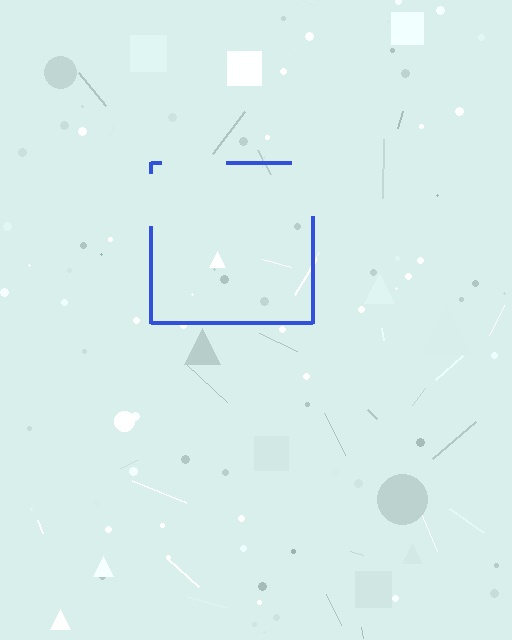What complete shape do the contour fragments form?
The contour fragments form a square.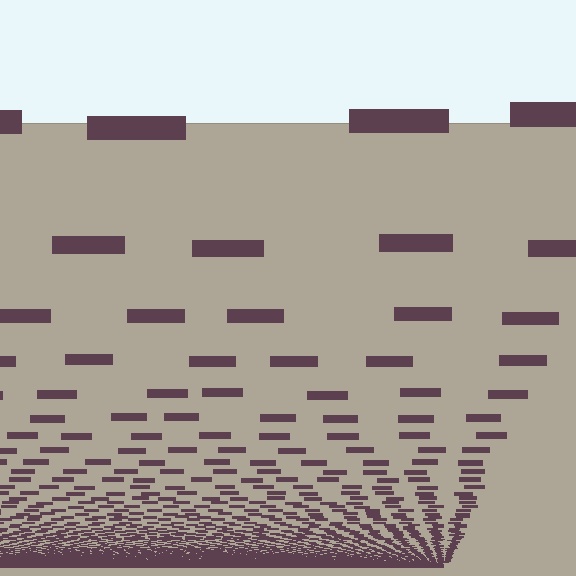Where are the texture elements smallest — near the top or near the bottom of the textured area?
Near the bottom.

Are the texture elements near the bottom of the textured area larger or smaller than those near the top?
Smaller. The gradient is inverted — elements near the bottom are smaller and denser.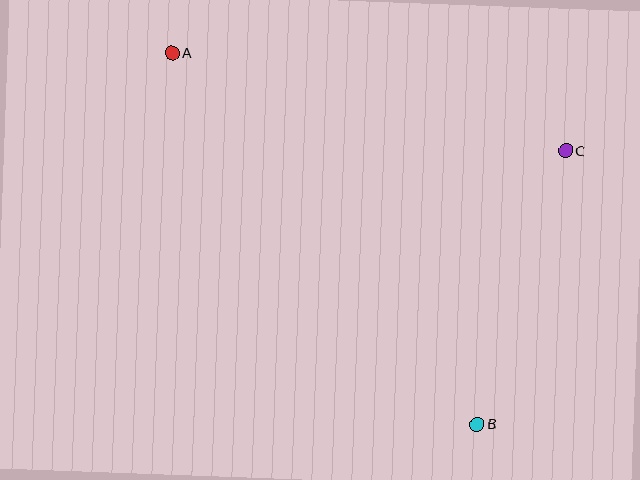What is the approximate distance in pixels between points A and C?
The distance between A and C is approximately 405 pixels.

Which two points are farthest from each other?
Points A and B are farthest from each other.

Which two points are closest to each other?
Points B and C are closest to each other.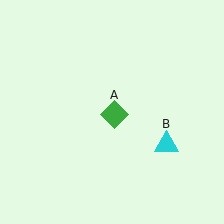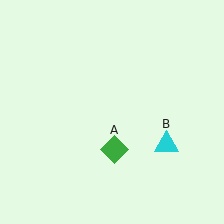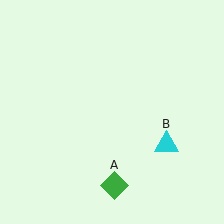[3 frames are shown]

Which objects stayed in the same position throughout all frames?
Cyan triangle (object B) remained stationary.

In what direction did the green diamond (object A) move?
The green diamond (object A) moved down.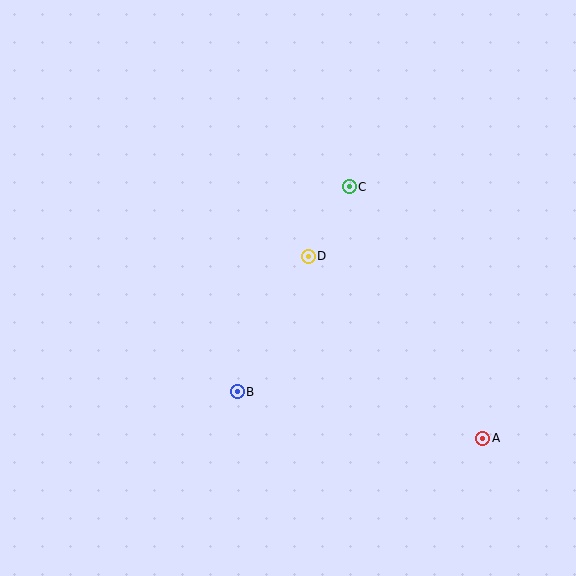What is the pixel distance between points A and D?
The distance between A and D is 252 pixels.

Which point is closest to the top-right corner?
Point C is closest to the top-right corner.